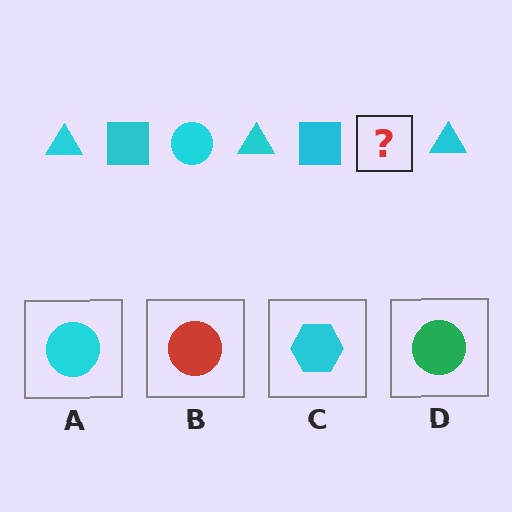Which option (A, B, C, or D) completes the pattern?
A.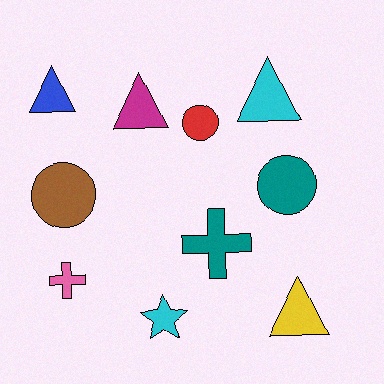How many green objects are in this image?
There are no green objects.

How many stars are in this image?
There is 1 star.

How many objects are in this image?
There are 10 objects.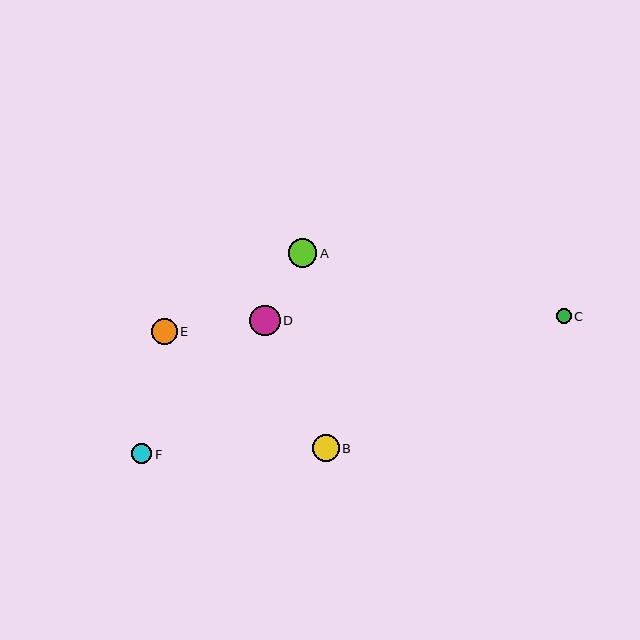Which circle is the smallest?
Circle C is the smallest with a size of approximately 15 pixels.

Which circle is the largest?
Circle D is the largest with a size of approximately 30 pixels.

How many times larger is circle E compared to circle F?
Circle E is approximately 1.3 times the size of circle F.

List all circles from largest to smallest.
From largest to smallest: D, A, B, E, F, C.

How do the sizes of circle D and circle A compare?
Circle D and circle A are approximately the same size.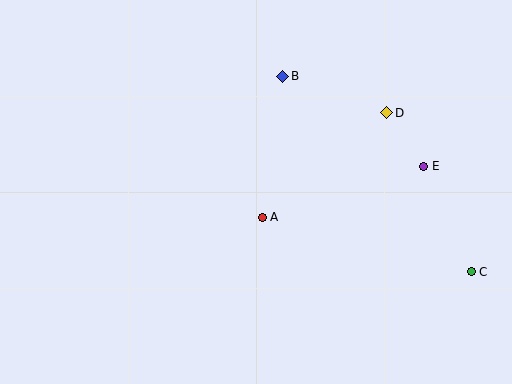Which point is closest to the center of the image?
Point A at (262, 217) is closest to the center.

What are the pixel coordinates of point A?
Point A is at (262, 217).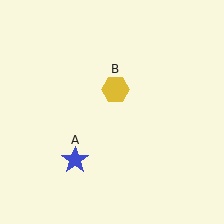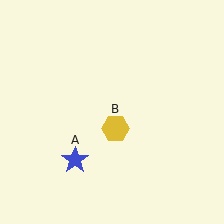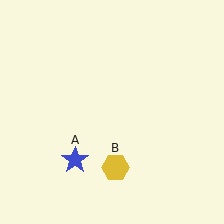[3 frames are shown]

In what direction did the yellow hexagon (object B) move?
The yellow hexagon (object B) moved down.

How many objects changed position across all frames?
1 object changed position: yellow hexagon (object B).